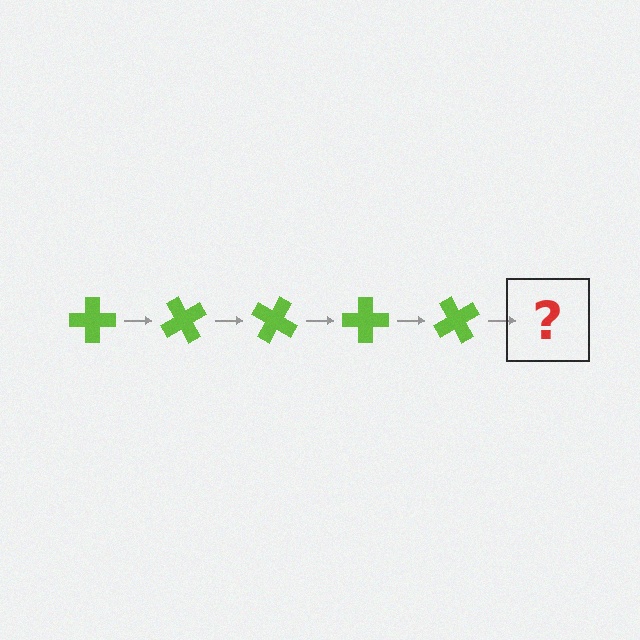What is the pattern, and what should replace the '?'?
The pattern is that the cross rotates 60 degrees each step. The '?' should be a lime cross rotated 300 degrees.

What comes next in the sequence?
The next element should be a lime cross rotated 300 degrees.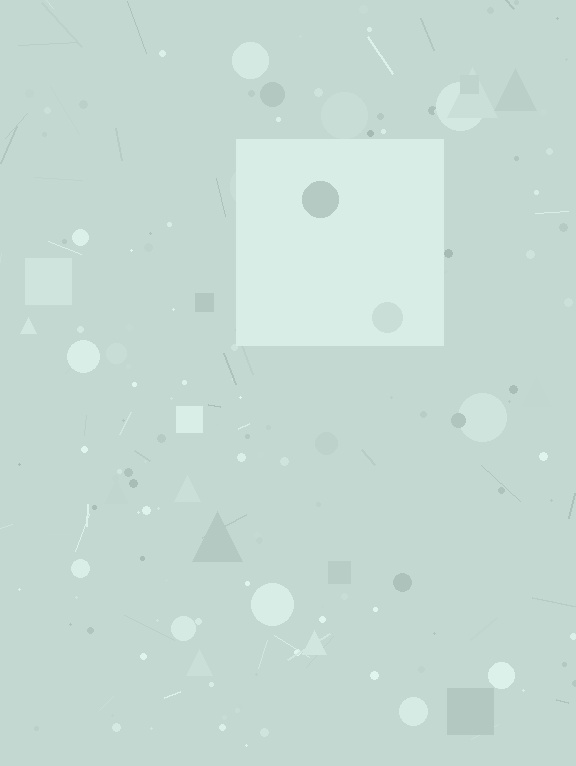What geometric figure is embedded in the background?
A square is embedded in the background.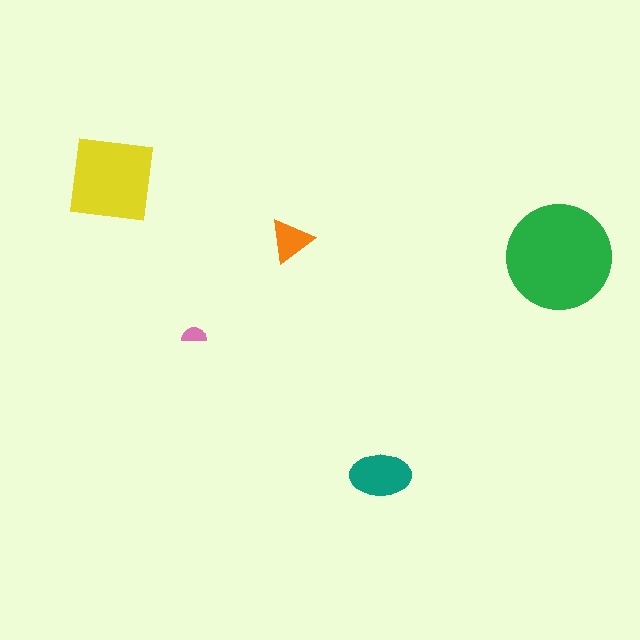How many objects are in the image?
There are 5 objects in the image.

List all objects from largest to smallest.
The green circle, the yellow square, the teal ellipse, the orange triangle, the pink semicircle.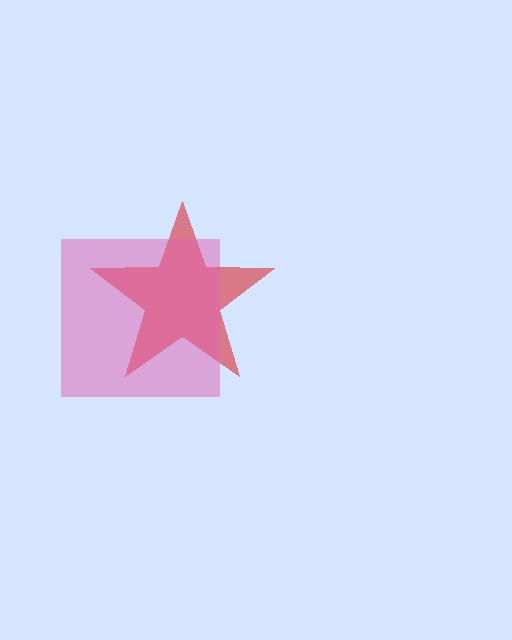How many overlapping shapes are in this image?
There are 2 overlapping shapes in the image.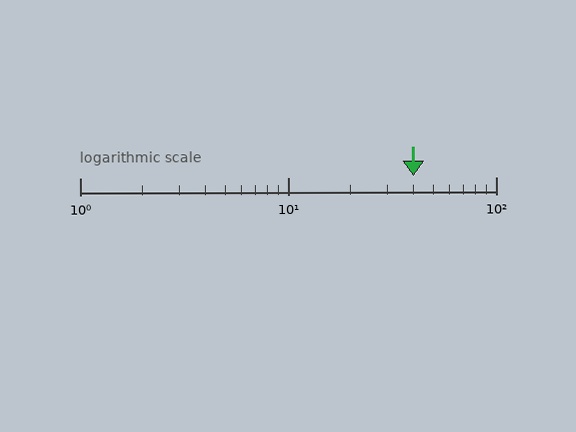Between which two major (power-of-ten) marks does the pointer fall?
The pointer is between 10 and 100.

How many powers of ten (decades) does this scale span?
The scale spans 2 decades, from 1 to 100.